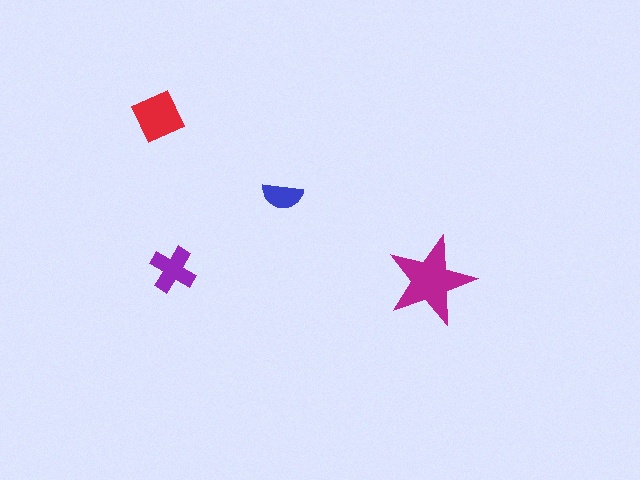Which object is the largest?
The magenta star.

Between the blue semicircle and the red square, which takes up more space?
The red square.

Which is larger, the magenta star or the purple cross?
The magenta star.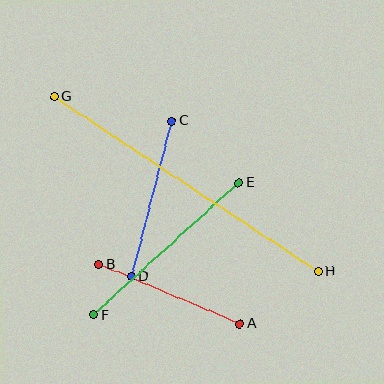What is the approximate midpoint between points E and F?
The midpoint is at approximately (166, 249) pixels.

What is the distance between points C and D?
The distance is approximately 161 pixels.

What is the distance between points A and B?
The distance is approximately 153 pixels.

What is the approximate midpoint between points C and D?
The midpoint is at approximately (151, 199) pixels.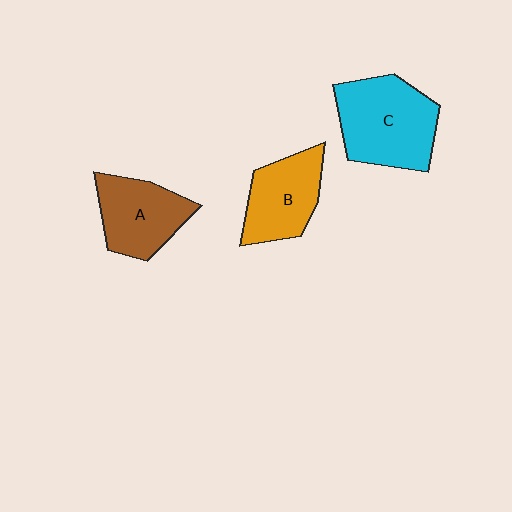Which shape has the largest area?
Shape C (cyan).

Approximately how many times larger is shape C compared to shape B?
Approximately 1.4 times.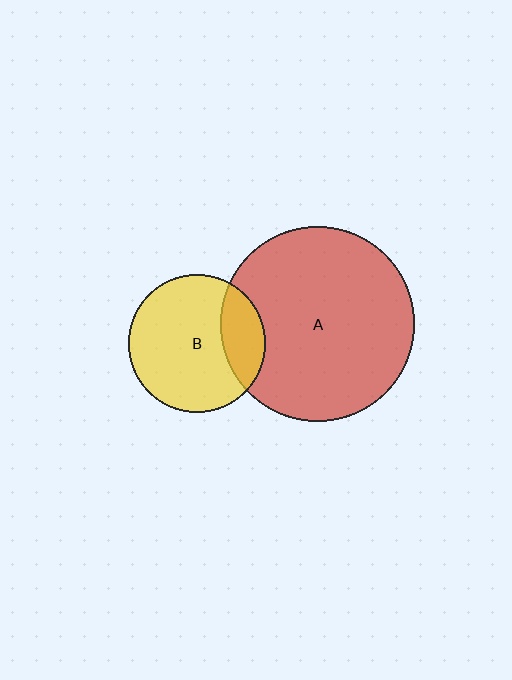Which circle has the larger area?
Circle A (red).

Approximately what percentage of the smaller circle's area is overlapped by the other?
Approximately 20%.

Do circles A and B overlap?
Yes.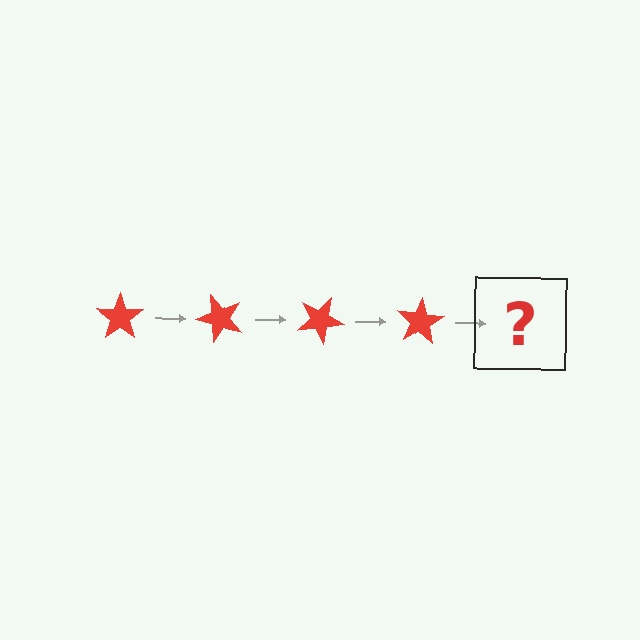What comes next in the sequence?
The next element should be a red star rotated 200 degrees.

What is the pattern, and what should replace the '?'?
The pattern is that the star rotates 50 degrees each step. The '?' should be a red star rotated 200 degrees.